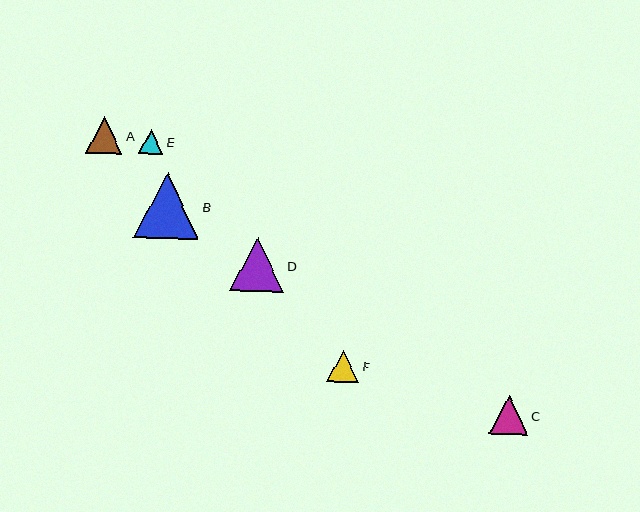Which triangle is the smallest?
Triangle E is the smallest with a size of approximately 25 pixels.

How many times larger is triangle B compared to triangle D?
Triangle B is approximately 1.2 times the size of triangle D.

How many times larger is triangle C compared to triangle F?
Triangle C is approximately 1.2 times the size of triangle F.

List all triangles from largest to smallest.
From largest to smallest: B, D, C, A, F, E.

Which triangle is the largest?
Triangle B is the largest with a size of approximately 66 pixels.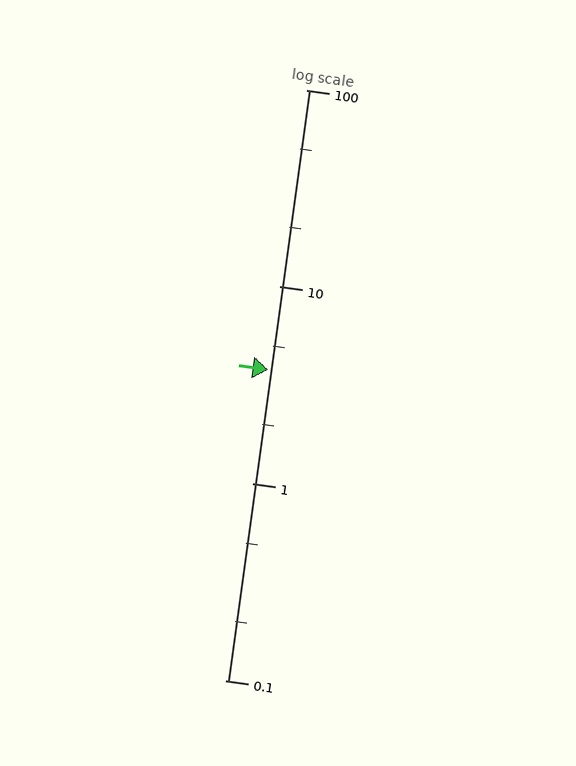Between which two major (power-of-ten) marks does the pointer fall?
The pointer is between 1 and 10.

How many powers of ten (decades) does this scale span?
The scale spans 3 decades, from 0.1 to 100.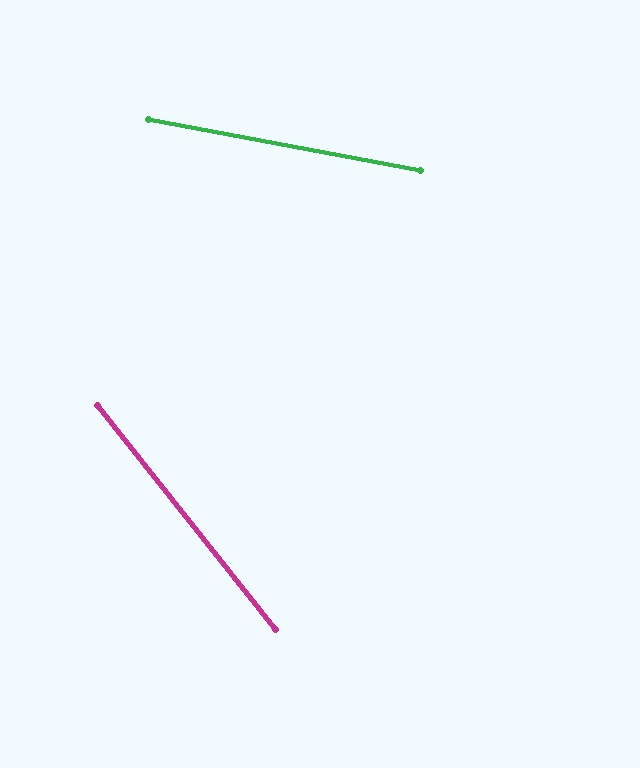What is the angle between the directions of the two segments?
Approximately 41 degrees.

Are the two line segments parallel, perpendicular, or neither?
Neither parallel nor perpendicular — they differ by about 41°.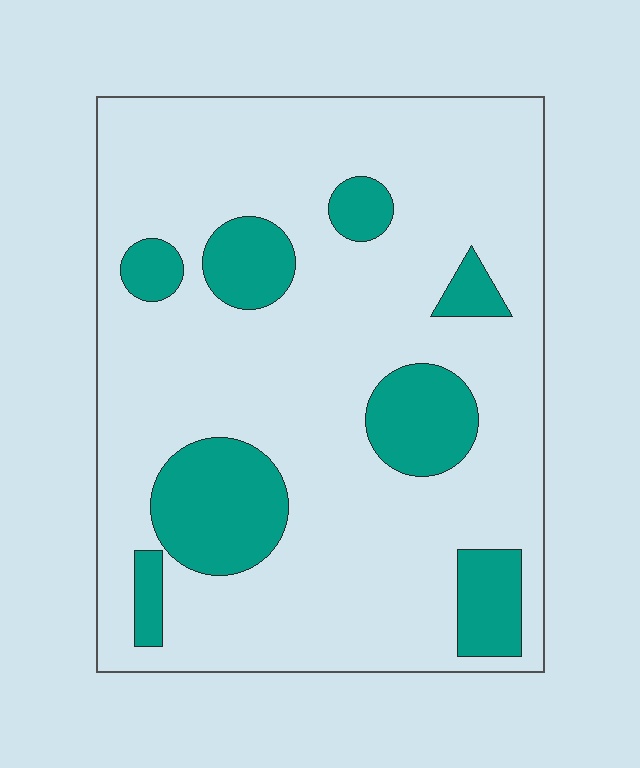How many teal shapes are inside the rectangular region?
8.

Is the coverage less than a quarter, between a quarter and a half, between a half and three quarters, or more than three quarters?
Less than a quarter.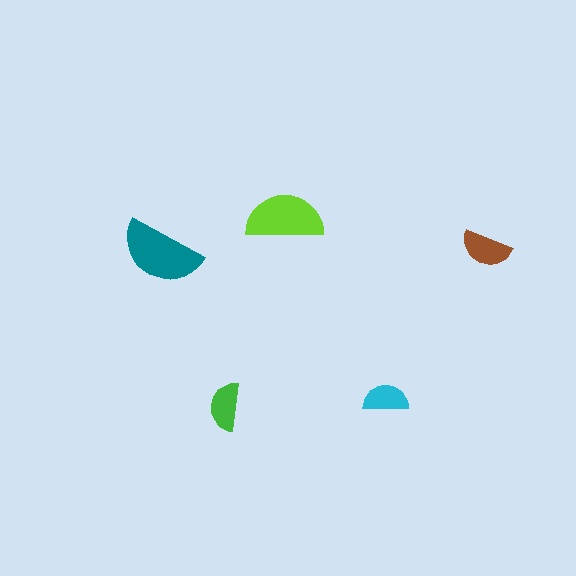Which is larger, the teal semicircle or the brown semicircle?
The teal one.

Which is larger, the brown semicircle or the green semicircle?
The brown one.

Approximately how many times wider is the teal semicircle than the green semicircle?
About 1.5 times wider.